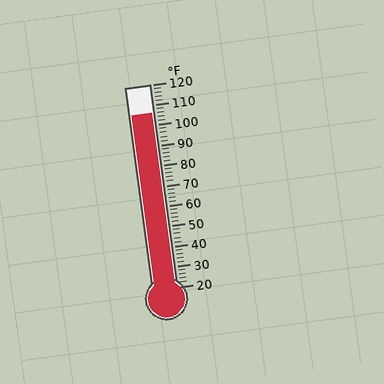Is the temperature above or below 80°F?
The temperature is above 80°F.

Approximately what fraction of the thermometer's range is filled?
The thermometer is filled to approximately 85% of its range.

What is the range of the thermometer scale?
The thermometer scale ranges from 20°F to 120°F.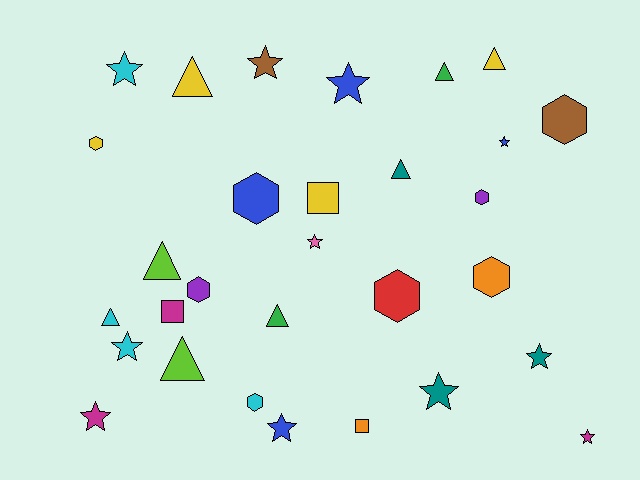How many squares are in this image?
There are 3 squares.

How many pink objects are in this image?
There is 1 pink object.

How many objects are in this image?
There are 30 objects.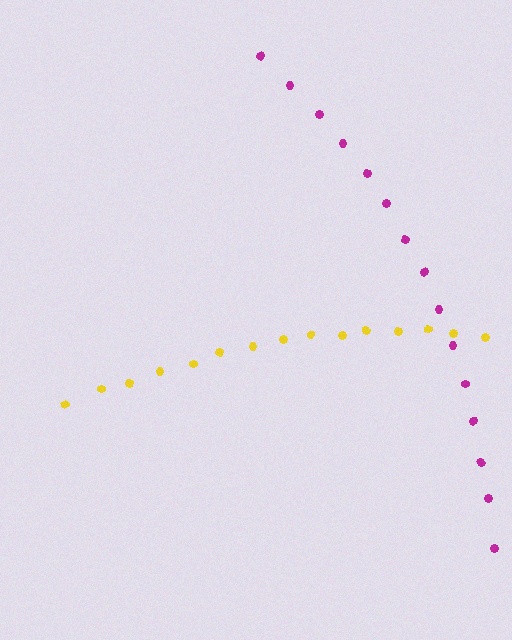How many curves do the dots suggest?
There are 2 distinct paths.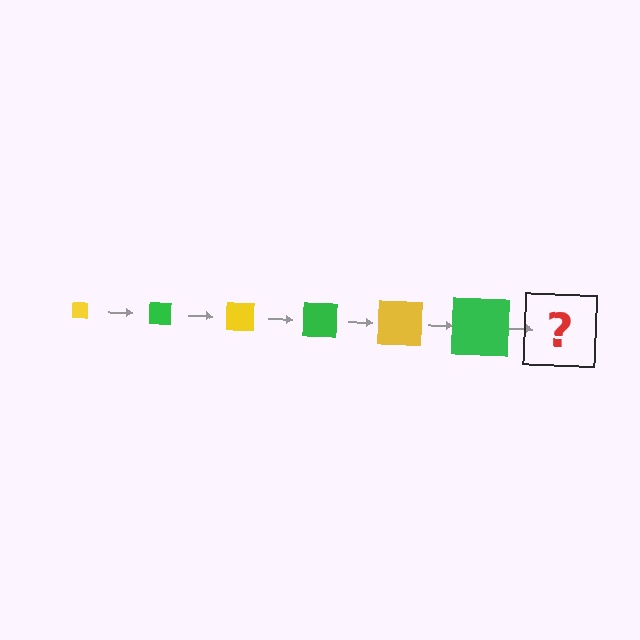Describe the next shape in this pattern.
It should be a yellow square, larger than the previous one.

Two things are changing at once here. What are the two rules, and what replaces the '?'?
The two rules are that the square grows larger each step and the color cycles through yellow and green. The '?' should be a yellow square, larger than the previous one.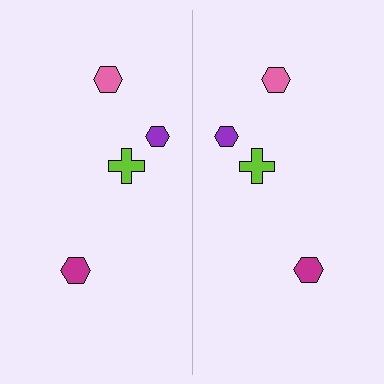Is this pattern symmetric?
Yes, this pattern has bilateral (reflection) symmetry.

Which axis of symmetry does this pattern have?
The pattern has a vertical axis of symmetry running through the center of the image.